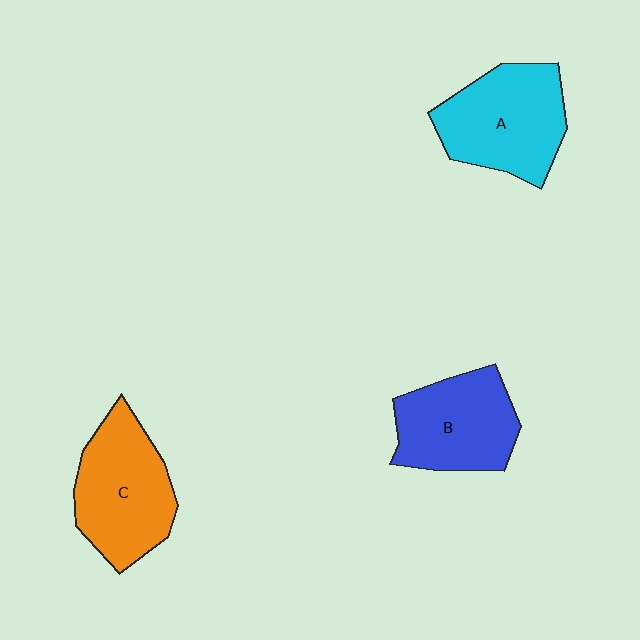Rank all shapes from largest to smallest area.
From largest to smallest: A (cyan), C (orange), B (blue).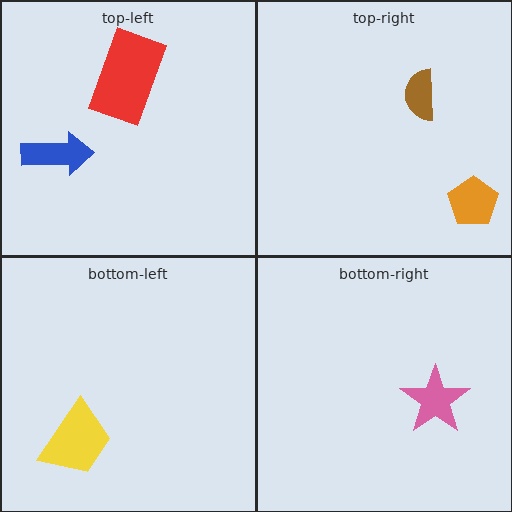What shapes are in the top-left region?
The blue arrow, the red rectangle.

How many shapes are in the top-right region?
2.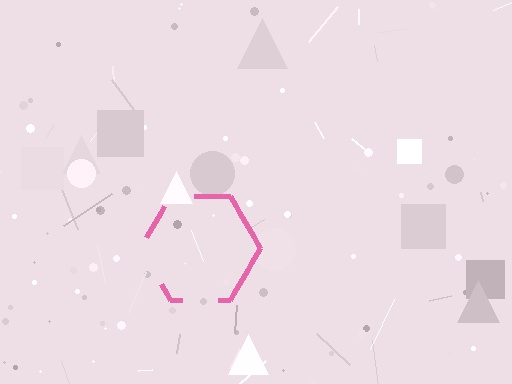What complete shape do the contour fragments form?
The contour fragments form a hexagon.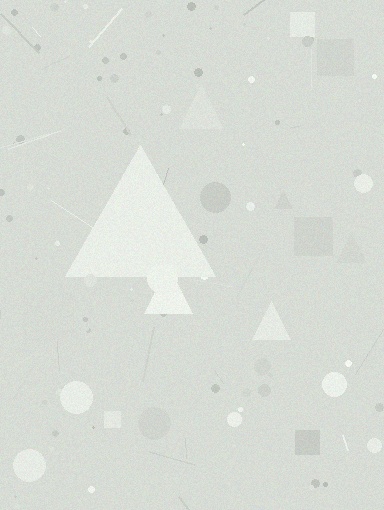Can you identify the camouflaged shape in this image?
The camouflaged shape is a triangle.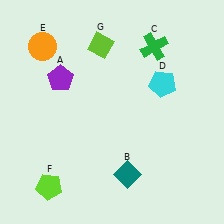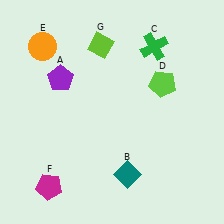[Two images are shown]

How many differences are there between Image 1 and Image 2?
There are 2 differences between the two images.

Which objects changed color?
D changed from cyan to lime. F changed from lime to magenta.